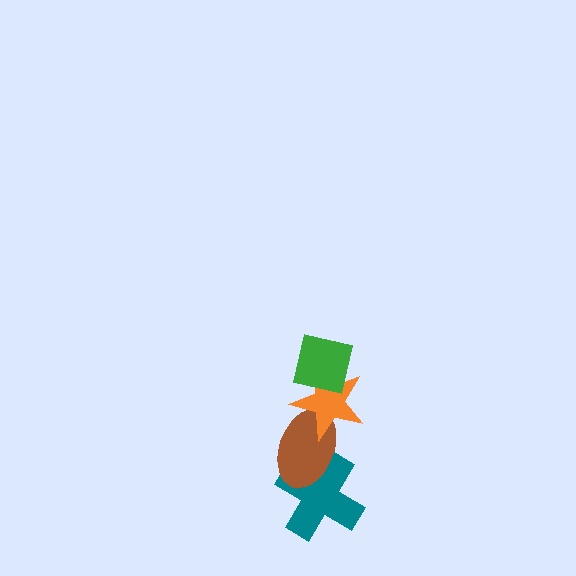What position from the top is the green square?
The green square is 1st from the top.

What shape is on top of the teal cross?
The brown ellipse is on top of the teal cross.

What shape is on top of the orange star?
The green square is on top of the orange star.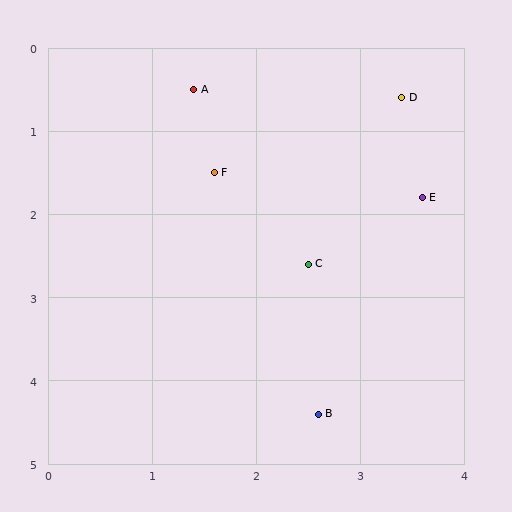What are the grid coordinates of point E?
Point E is at approximately (3.6, 1.8).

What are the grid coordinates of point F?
Point F is at approximately (1.6, 1.5).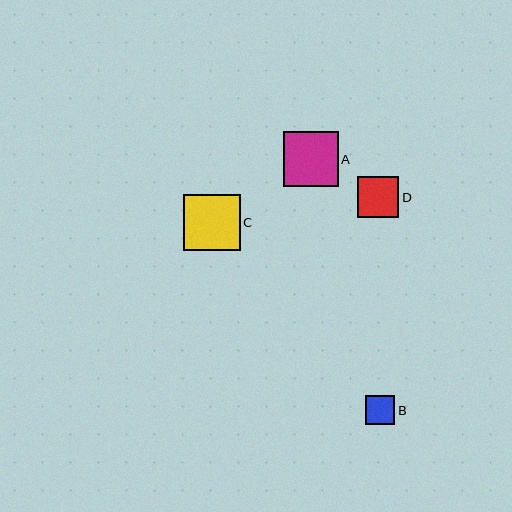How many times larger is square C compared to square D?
Square C is approximately 1.4 times the size of square D.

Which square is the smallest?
Square B is the smallest with a size of approximately 29 pixels.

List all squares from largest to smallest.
From largest to smallest: C, A, D, B.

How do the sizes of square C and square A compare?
Square C and square A are approximately the same size.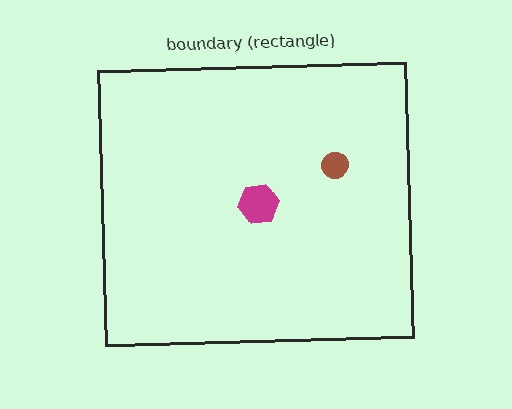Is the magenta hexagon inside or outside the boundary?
Inside.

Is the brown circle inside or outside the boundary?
Inside.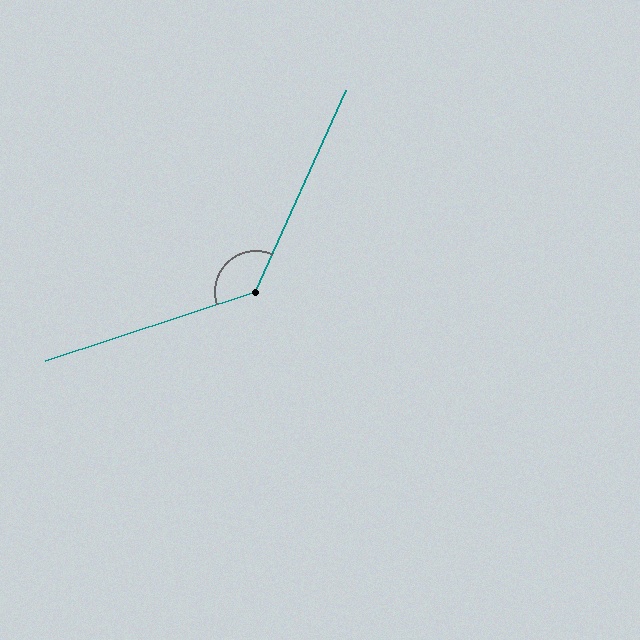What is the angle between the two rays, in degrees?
Approximately 133 degrees.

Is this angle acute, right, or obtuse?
It is obtuse.